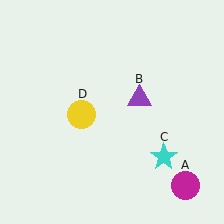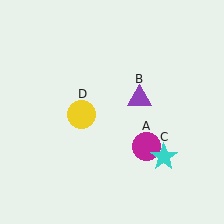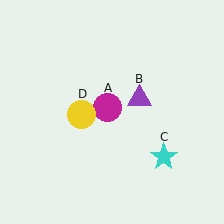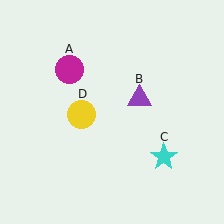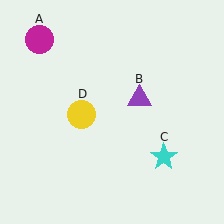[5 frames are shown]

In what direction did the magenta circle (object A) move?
The magenta circle (object A) moved up and to the left.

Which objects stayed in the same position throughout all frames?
Purple triangle (object B) and cyan star (object C) and yellow circle (object D) remained stationary.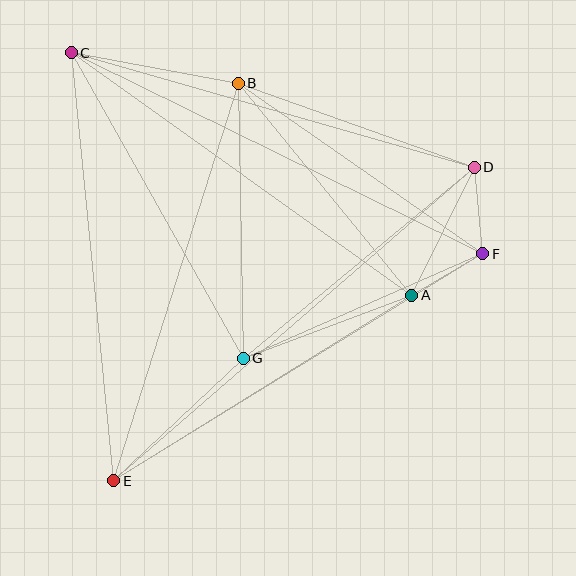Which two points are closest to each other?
Points A and F are closest to each other.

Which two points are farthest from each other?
Points D and E are farthest from each other.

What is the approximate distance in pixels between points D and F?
The distance between D and F is approximately 87 pixels.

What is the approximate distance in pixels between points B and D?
The distance between B and D is approximately 251 pixels.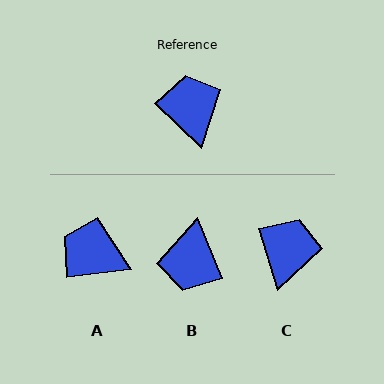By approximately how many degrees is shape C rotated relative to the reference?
Approximately 30 degrees clockwise.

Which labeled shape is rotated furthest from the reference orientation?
B, about 156 degrees away.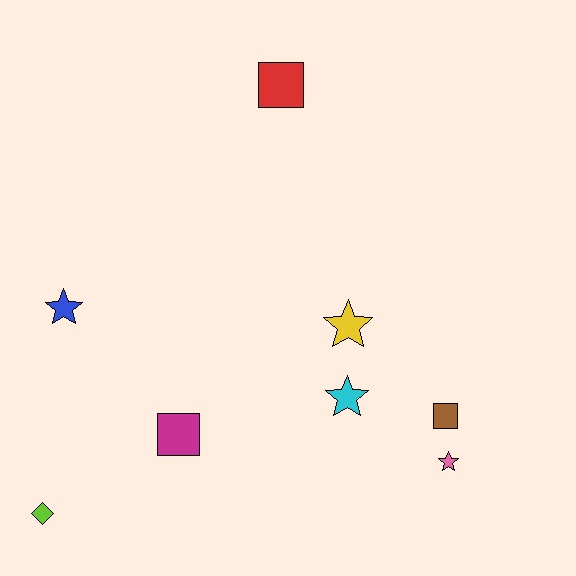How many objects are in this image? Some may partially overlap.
There are 8 objects.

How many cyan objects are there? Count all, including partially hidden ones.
There is 1 cyan object.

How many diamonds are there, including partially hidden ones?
There is 1 diamond.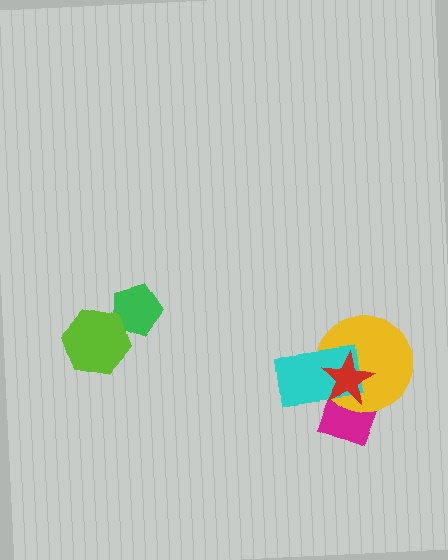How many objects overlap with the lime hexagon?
1 object overlaps with the lime hexagon.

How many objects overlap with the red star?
3 objects overlap with the red star.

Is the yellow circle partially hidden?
Yes, it is partially covered by another shape.